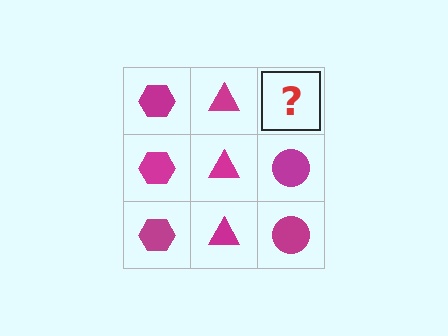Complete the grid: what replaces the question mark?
The question mark should be replaced with a magenta circle.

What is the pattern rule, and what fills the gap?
The rule is that each column has a consistent shape. The gap should be filled with a magenta circle.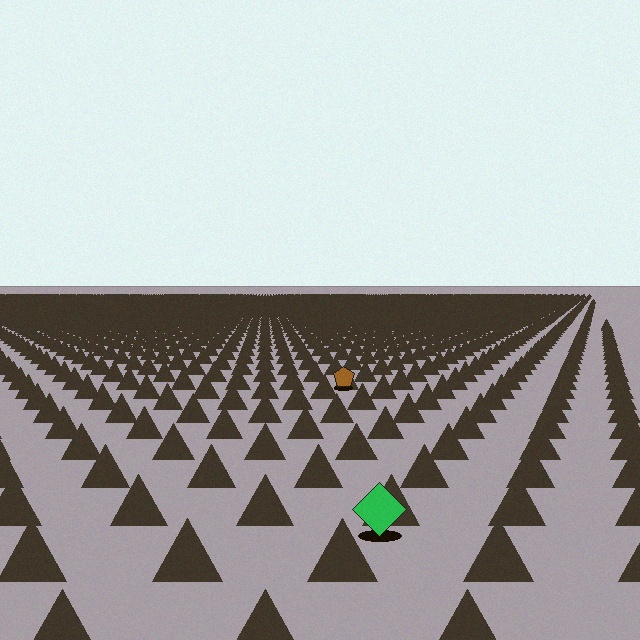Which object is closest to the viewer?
The green diamond is closest. The texture marks near it are larger and more spread out.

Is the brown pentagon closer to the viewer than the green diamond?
No. The green diamond is closer — you can tell from the texture gradient: the ground texture is coarser near it.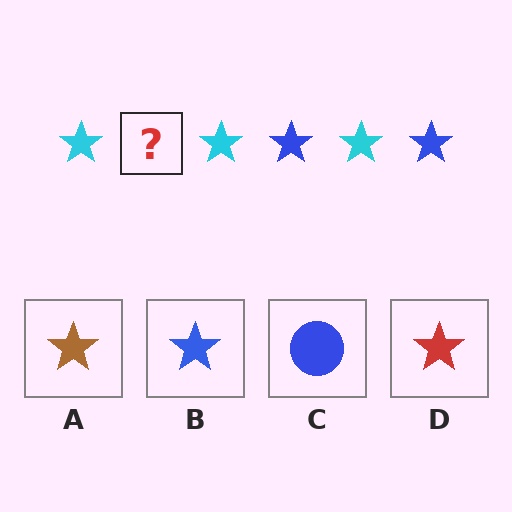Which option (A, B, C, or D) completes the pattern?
B.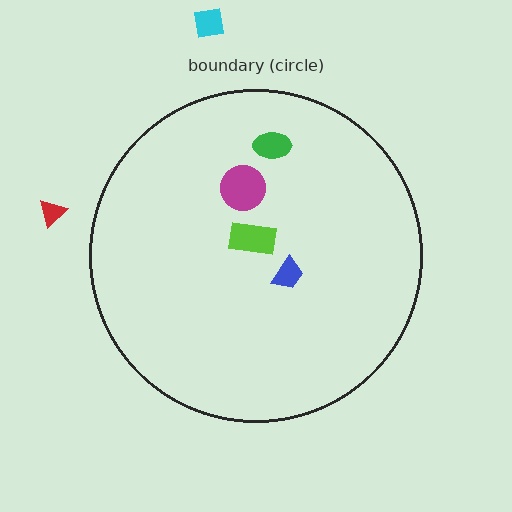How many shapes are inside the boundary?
4 inside, 2 outside.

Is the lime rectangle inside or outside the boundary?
Inside.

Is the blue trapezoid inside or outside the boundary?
Inside.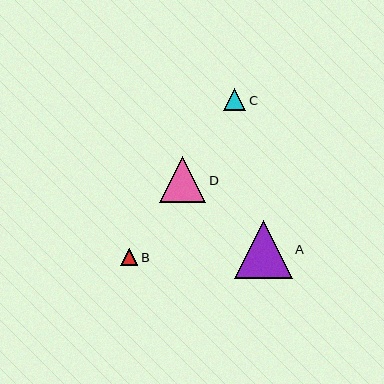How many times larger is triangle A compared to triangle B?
Triangle A is approximately 3.4 times the size of triangle B.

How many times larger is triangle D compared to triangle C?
Triangle D is approximately 2.1 times the size of triangle C.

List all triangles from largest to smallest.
From largest to smallest: A, D, C, B.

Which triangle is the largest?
Triangle A is the largest with a size of approximately 58 pixels.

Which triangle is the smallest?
Triangle B is the smallest with a size of approximately 17 pixels.